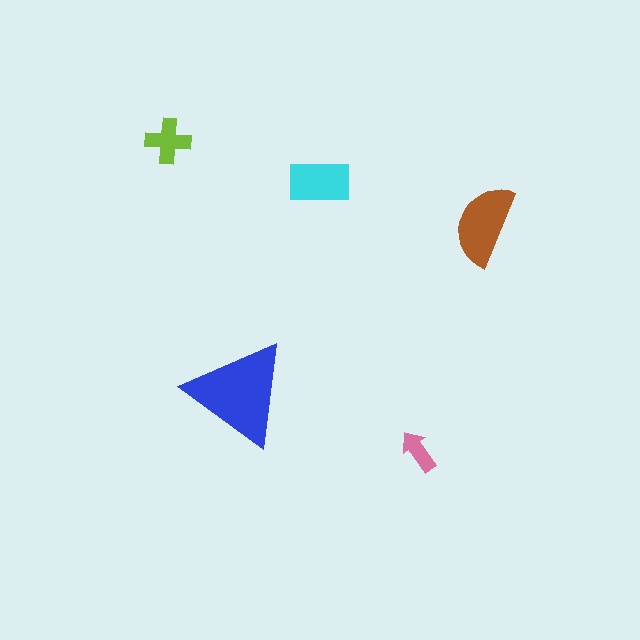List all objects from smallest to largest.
The pink arrow, the lime cross, the cyan rectangle, the brown semicircle, the blue triangle.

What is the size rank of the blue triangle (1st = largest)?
1st.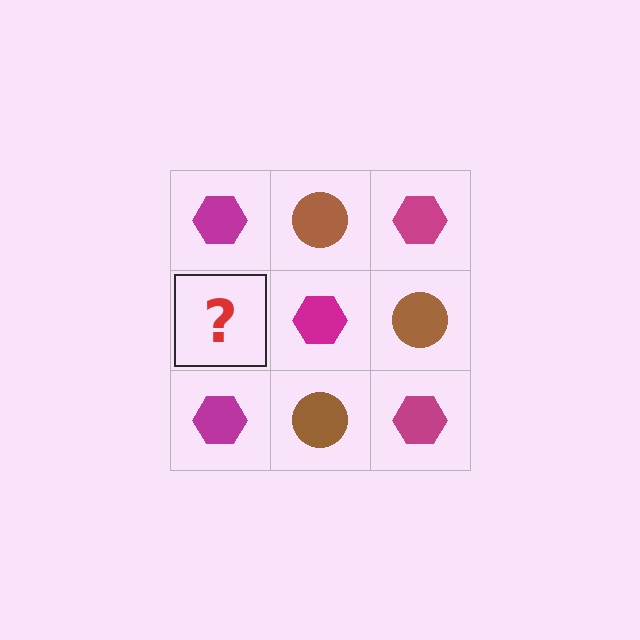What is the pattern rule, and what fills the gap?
The rule is that it alternates magenta hexagon and brown circle in a checkerboard pattern. The gap should be filled with a brown circle.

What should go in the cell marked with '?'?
The missing cell should contain a brown circle.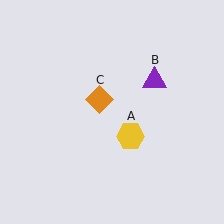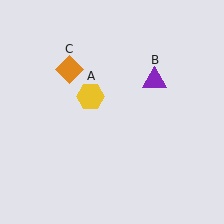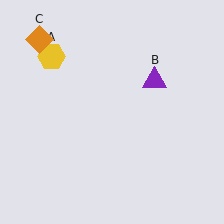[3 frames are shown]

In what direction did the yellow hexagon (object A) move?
The yellow hexagon (object A) moved up and to the left.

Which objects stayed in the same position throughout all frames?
Purple triangle (object B) remained stationary.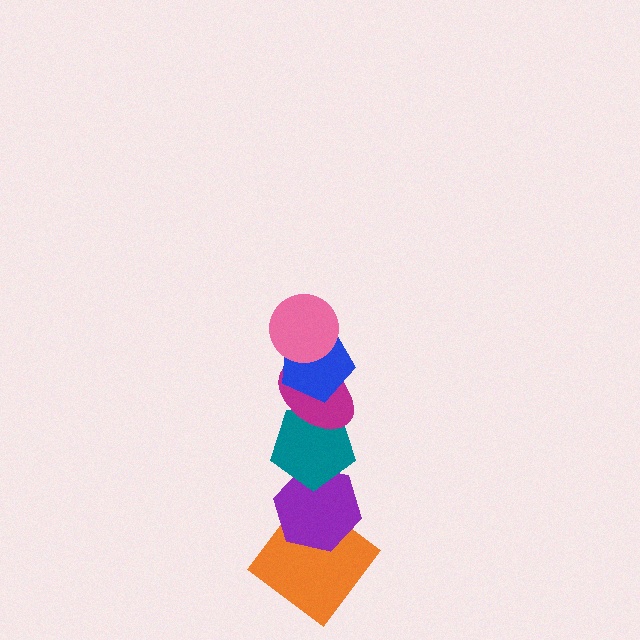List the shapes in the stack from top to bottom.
From top to bottom: the pink circle, the blue pentagon, the magenta ellipse, the teal pentagon, the purple hexagon, the orange diamond.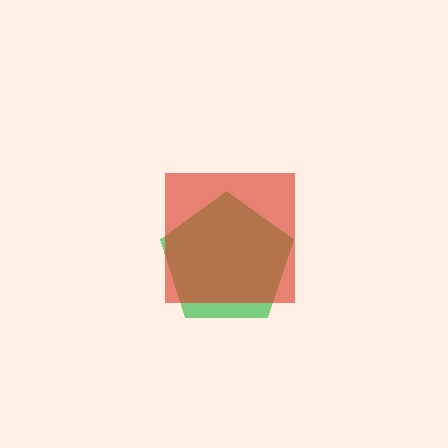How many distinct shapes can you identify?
There are 2 distinct shapes: a green pentagon, a red square.